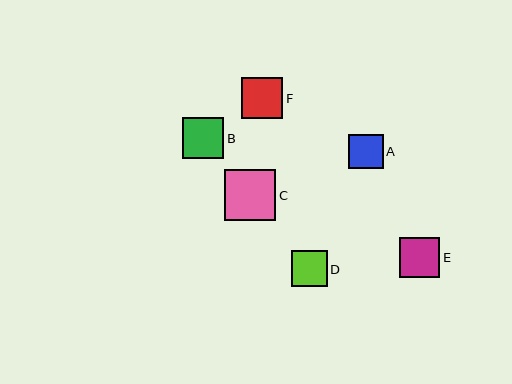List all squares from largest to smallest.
From largest to smallest: C, B, F, E, D, A.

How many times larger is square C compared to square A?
Square C is approximately 1.5 times the size of square A.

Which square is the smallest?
Square A is the smallest with a size of approximately 35 pixels.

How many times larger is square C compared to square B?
Square C is approximately 1.3 times the size of square B.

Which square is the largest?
Square C is the largest with a size of approximately 52 pixels.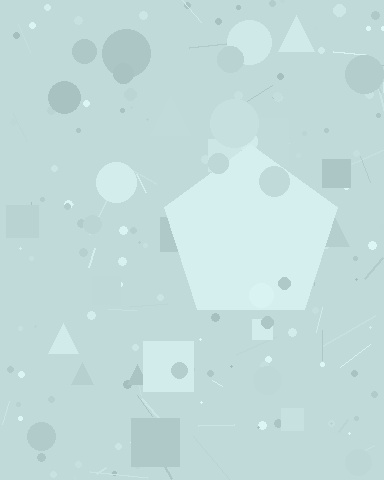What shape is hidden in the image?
A pentagon is hidden in the image.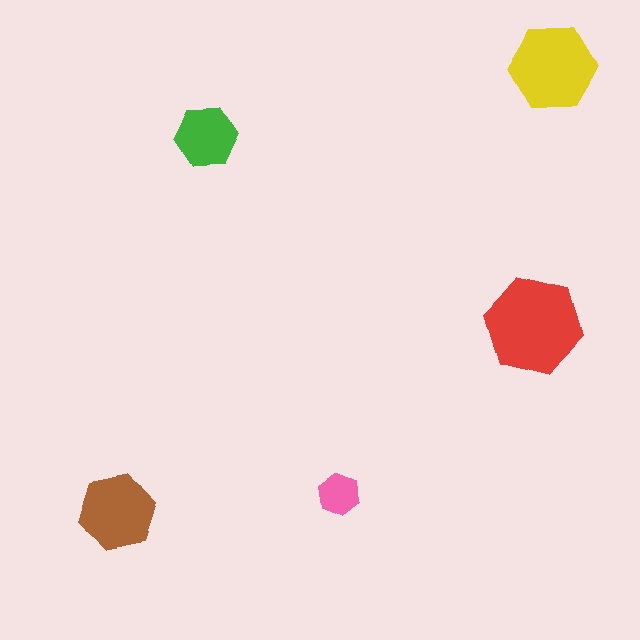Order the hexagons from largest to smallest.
the red one, the yellow one, the brown one, the green one, the pink one.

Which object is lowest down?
The brown hexagon is bottommost.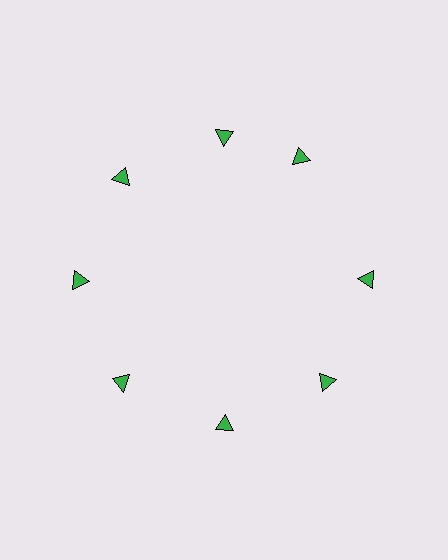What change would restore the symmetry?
The symmetry would be restored by rotating it back into even spacing with its neighbors so that all 8 triangles sit at equal angles and equal distance from the center.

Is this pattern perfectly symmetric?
No. The 8 green triangles are arranged in a ring, but one element near the 2 o'clock position is rotated out of alignment along the ring, breaking the 8-fold rotational symmetry.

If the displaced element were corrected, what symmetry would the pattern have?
It would have 8-fold rotational symmetry — the pattern would map onto itself every 45 degrees.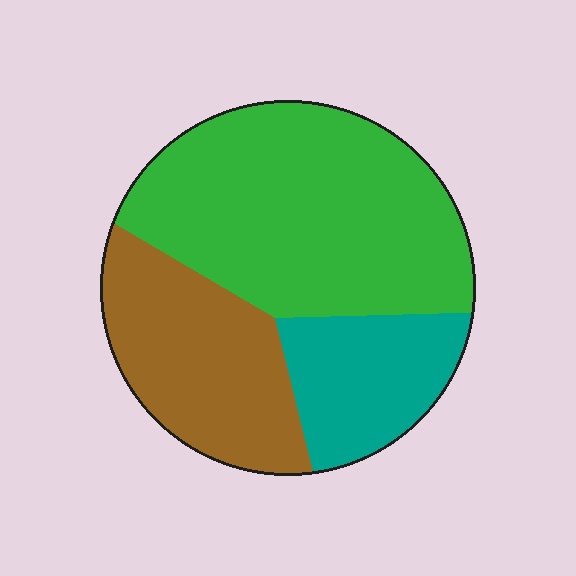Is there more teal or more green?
Green.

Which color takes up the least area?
Teal, at roughly 20%.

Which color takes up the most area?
Green, at roughly 50%.